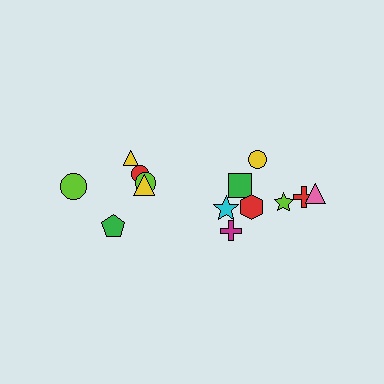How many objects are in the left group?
There are 6 objects.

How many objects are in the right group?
There are 8 objects.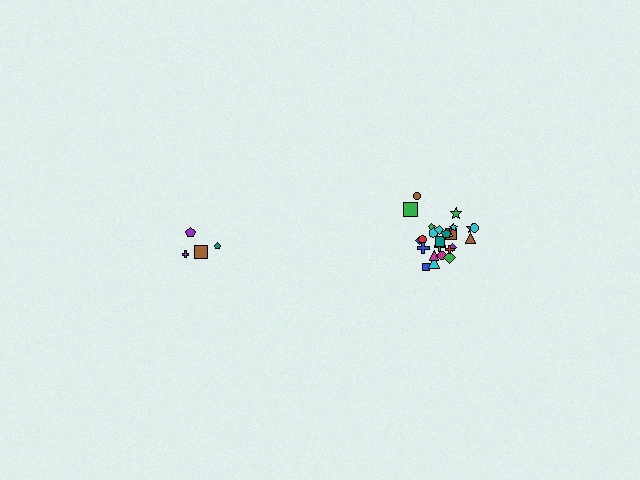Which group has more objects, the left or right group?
The right group.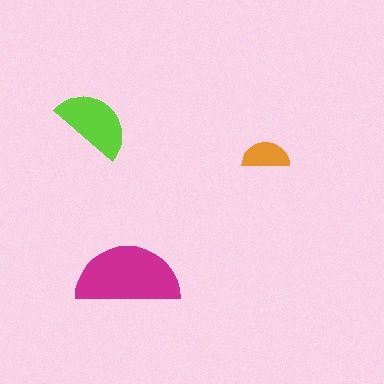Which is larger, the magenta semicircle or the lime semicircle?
The magenta one.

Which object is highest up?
The lime semicircle is topmost.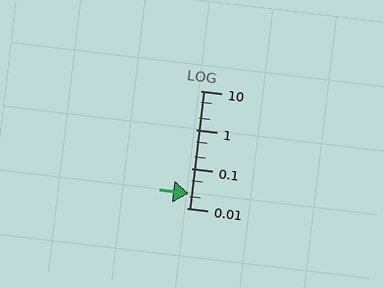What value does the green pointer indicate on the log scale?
The pointer indicates approximately 0.024.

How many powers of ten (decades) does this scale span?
The scale spans 3 decades, from 0.01 to 10.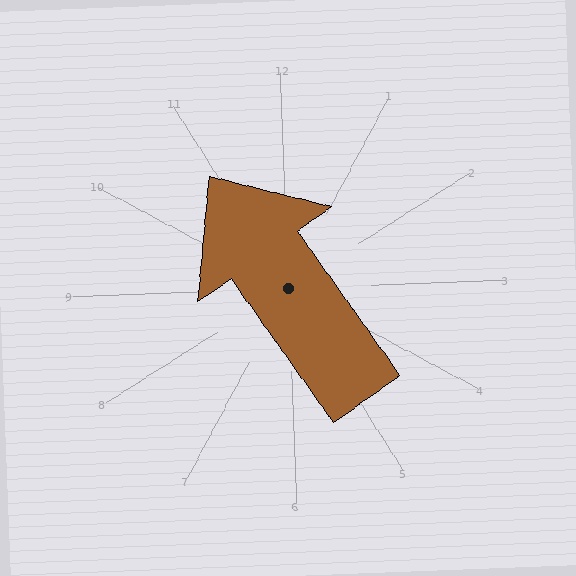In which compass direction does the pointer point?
Northwest.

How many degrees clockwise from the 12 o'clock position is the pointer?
Approximately 327 degrees.